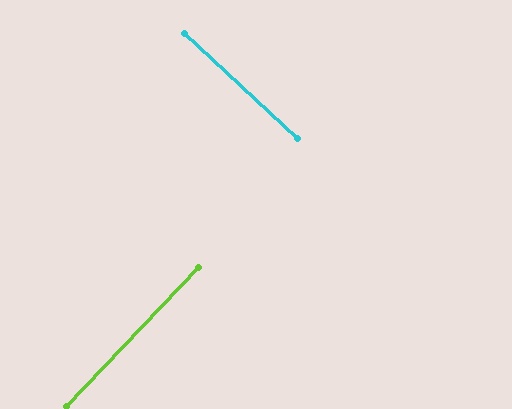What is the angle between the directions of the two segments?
Approximately 89 degrees.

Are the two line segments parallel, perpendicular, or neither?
Perpendicular — they meet at approximately 89°.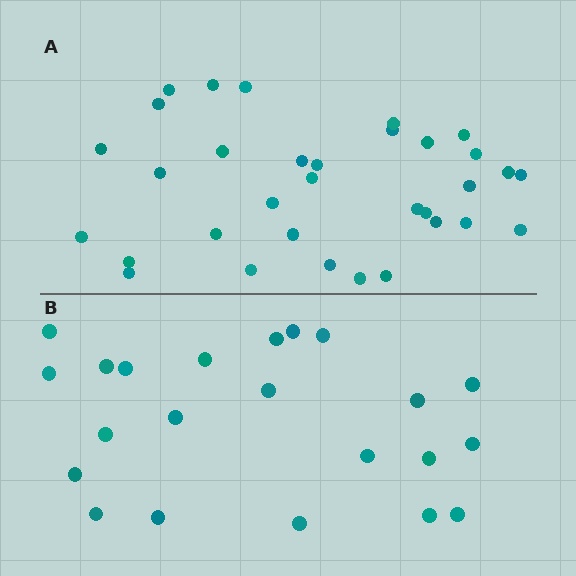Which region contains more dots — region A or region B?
Region A (the top region) has more dots.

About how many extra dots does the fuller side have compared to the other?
Region A has roughly 12 or so more dots than region B.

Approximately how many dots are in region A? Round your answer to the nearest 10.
About 30 dots. (The exact count is 33, which rounds to 30.)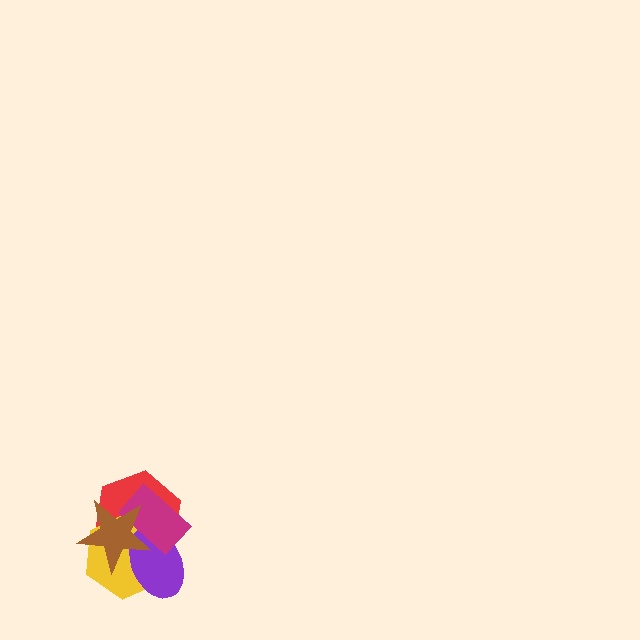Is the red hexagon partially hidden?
Yes, it is partially covered by another shape.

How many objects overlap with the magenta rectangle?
4 objects overlap with the magenta rectangle.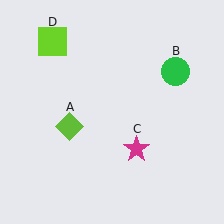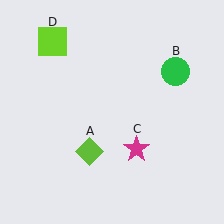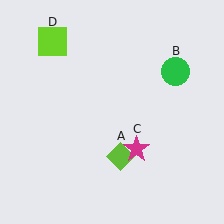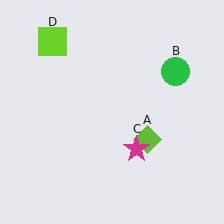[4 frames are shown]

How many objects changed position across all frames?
1 object changed position: lime diamond (object A).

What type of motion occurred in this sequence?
The lime diamond (object A) rotated counterclockwise around the center of the scene.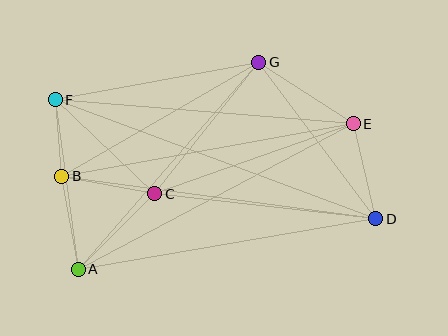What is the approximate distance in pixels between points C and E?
The distance between C and E is approximately 210 pixels.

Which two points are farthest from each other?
Points D and F are farthest from each other.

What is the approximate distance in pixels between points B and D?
The distance between B and D is approximately 317 pixels.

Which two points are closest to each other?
Points B and F are closest to each other.